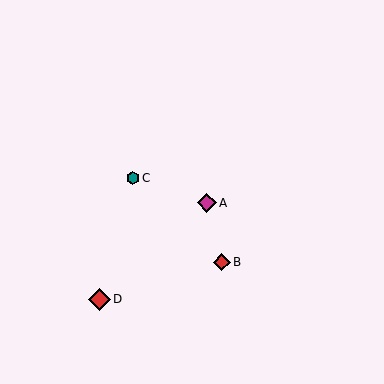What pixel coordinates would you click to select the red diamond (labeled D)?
Click at (99, 299) to select the red diamond D.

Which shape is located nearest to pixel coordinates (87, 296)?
The red diamond (labeled D) at (99, 299) is nearest to that location.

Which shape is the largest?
The red diamond (labeled D) is the largest.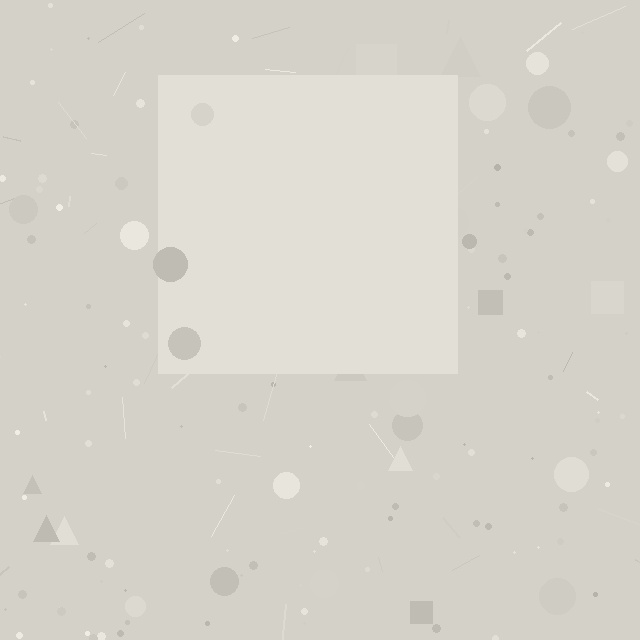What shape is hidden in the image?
A square is hidden in the image.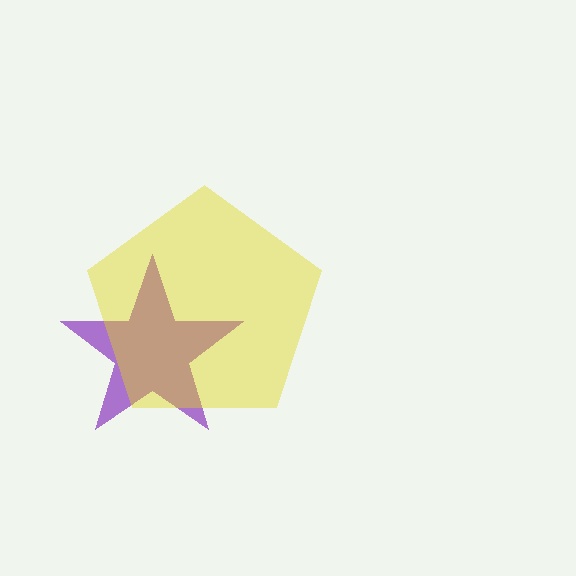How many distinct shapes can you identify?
There are 2 distinct shapes: a purple star, a yellow pentagon.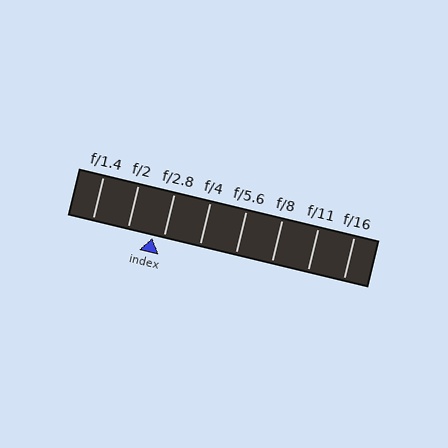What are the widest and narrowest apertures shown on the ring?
The widest aperture shown is f/1.4 and the narrowest is f/16.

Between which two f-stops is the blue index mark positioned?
The index mark is between f/2 and f/2.8.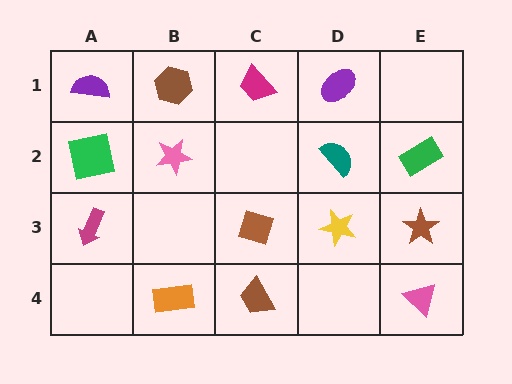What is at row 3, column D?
A yellow star.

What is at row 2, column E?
A green rectangle.